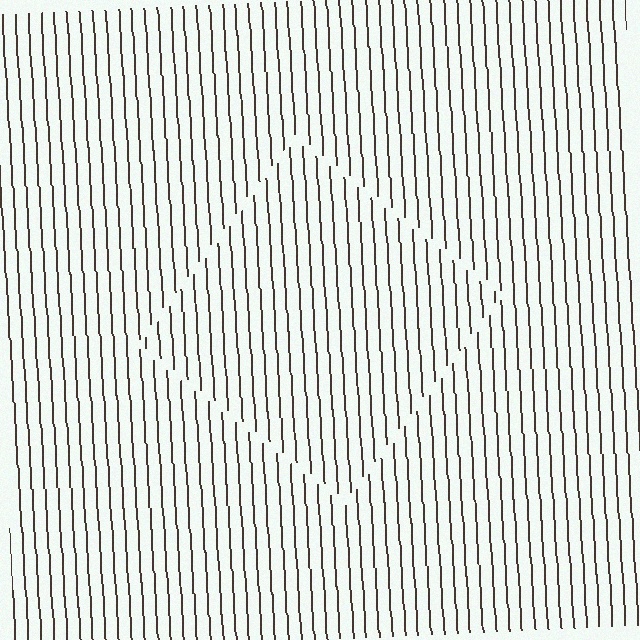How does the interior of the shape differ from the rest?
The interior of the shape contains the same grating, shifted by half a period — the contour is defined by the phase discontinuity where line-ends from the inner and outer gratings abut.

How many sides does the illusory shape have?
4 sides — the line-ends trace a square.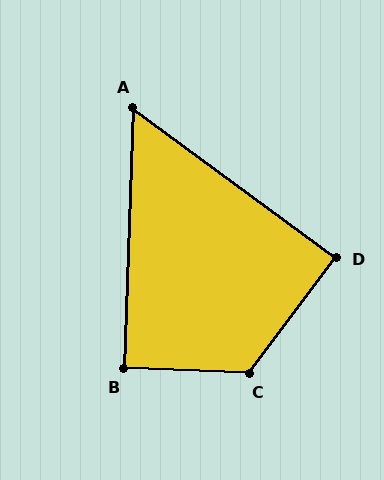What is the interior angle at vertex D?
Approximately 90 degrees (approximately right).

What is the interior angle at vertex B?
Approximately 90 degrees (approximately right).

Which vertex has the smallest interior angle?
A, at approximately 56 degrees.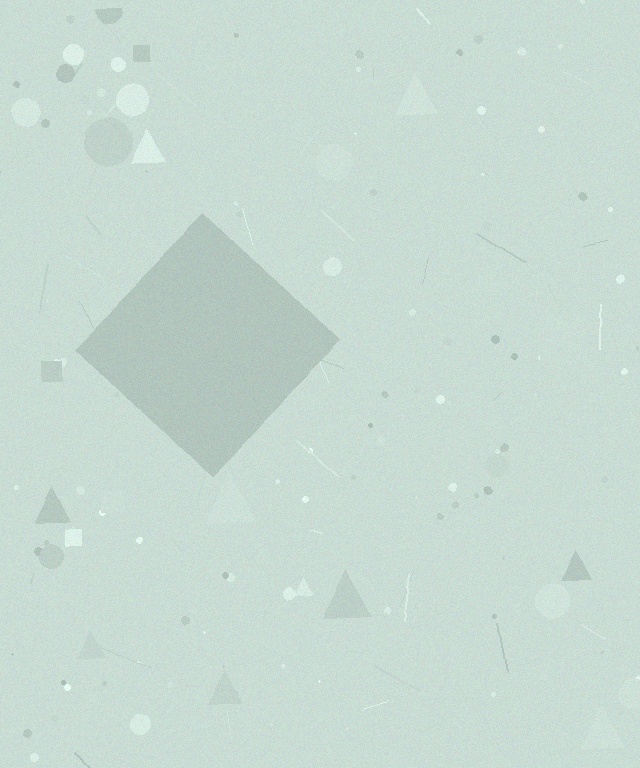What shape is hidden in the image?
A diamond is hidden in the image.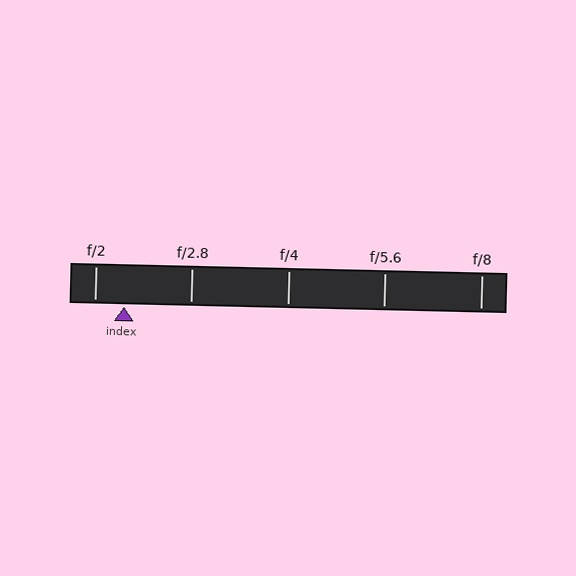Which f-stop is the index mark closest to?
The index mark is closest to f/2.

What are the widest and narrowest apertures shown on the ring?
The widest aperture shown is f/2 and the narrowest is f/8.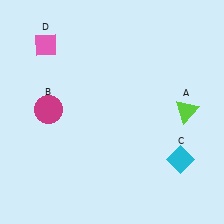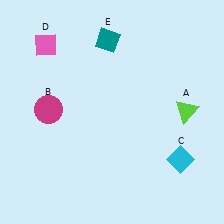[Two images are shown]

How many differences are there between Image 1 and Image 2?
There is 1 difference between the two images.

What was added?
A teal diamond (E) was added in Image 2.